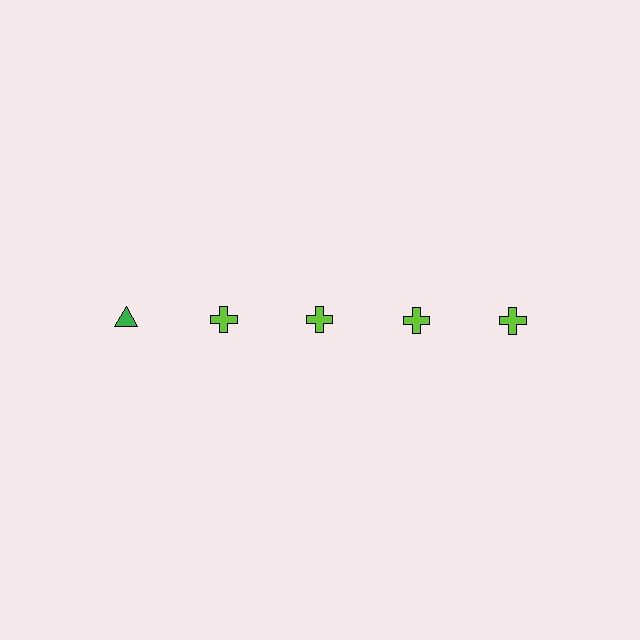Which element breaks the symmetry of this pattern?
The green triangle in the top row, leftmost column breaks the symmetry. All other shapes are lime crosses.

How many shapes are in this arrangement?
There are 5 shapes arranged in a grid pattern.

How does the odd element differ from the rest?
It differs in both color (green instead of lime) and shape (triangle instead of cross).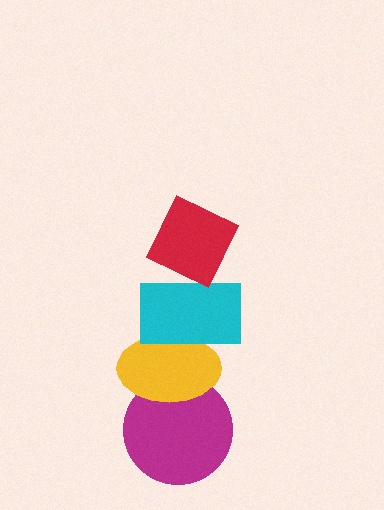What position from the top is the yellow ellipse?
The yellow ellipse is 3rd from the top.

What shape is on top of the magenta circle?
The yellow ellipse is on top of the magenta circle.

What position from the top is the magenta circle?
The magenta circle is 4th from the top.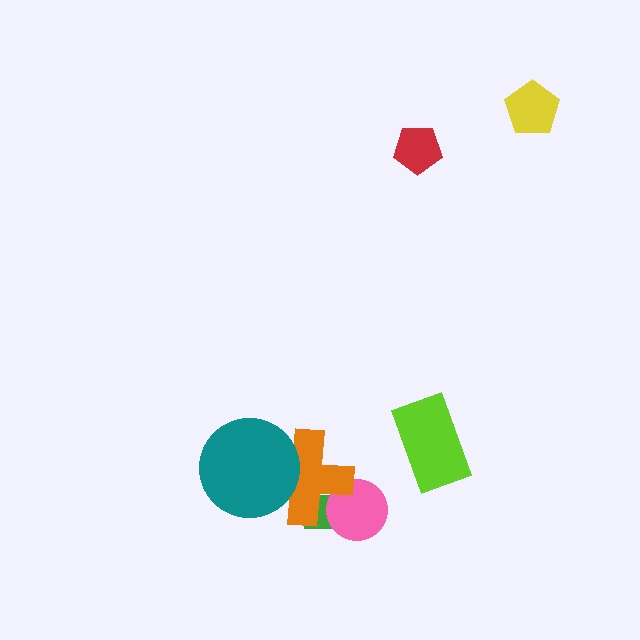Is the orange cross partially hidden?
Yes, it is partially covered by another shape.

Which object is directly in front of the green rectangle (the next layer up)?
The pink circle is directly in front of the green rectangle.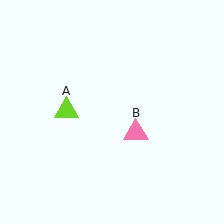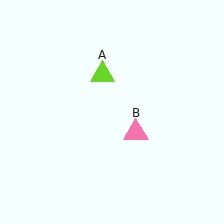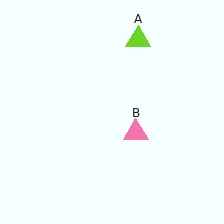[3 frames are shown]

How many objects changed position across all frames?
1 object changed position: lime triangle (object A).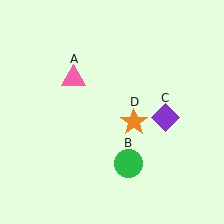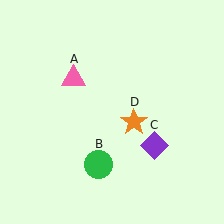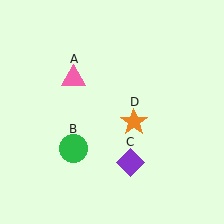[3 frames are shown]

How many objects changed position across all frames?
2 objects changed position: green circle (object B), purple diamond (object C).